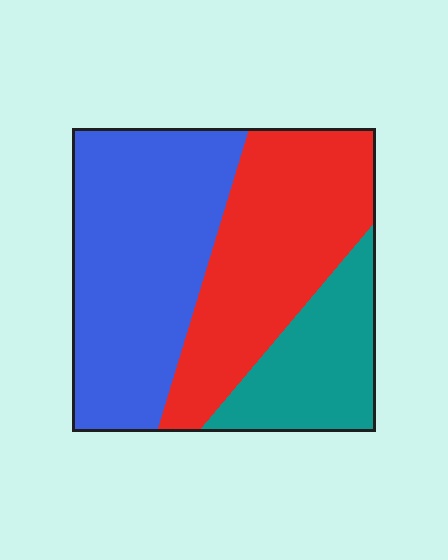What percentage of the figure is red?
Red covers roughly 35% of the figure.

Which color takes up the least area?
Teal, at roughly 20%.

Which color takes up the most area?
Blue, at roughly 45%.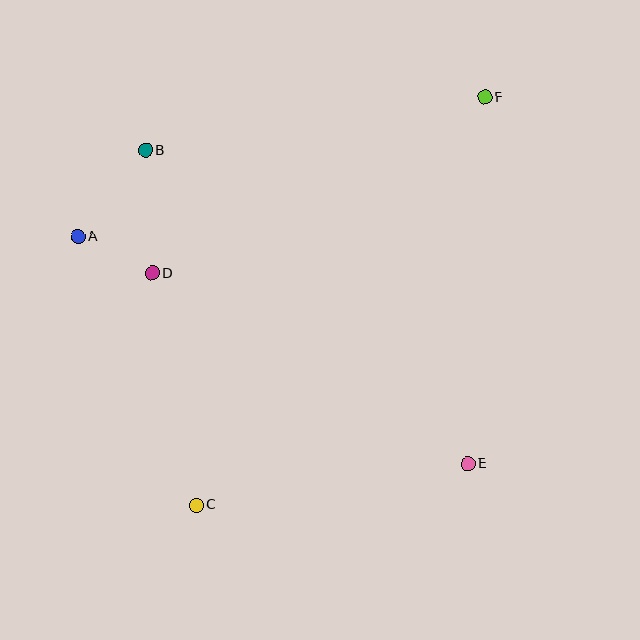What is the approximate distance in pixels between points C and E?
The distance between C and E is approximately 275 pixels.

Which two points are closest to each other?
Points A and D are closest to each other.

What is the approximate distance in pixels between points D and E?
The distance between D and E is approximately 369 pixels.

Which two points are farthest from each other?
Points C and F are farthest from each other.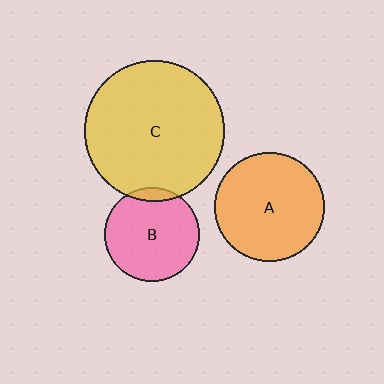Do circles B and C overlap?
Yes.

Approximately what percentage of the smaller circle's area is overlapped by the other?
Approximately 5%.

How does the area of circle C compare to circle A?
Approximately 1.6 times.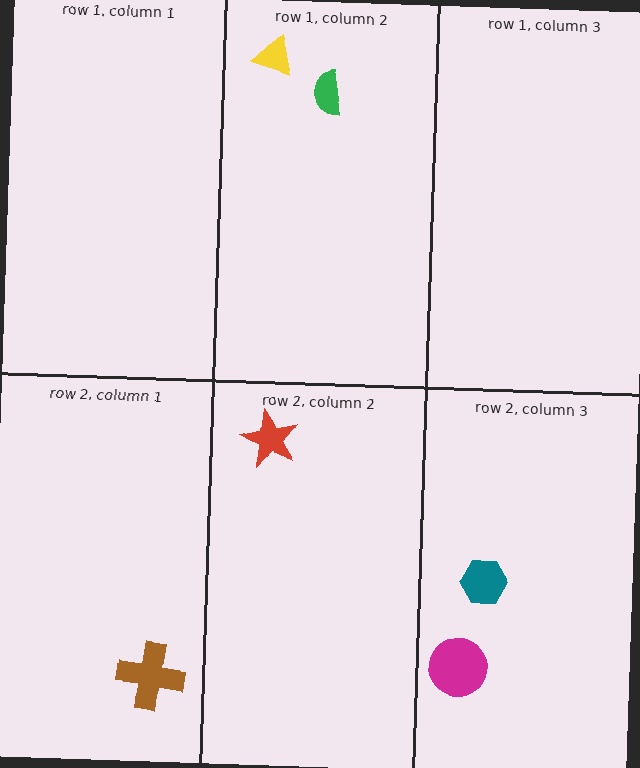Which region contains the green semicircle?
The row 1, column 2 region.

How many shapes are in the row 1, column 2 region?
2.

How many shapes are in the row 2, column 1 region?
1.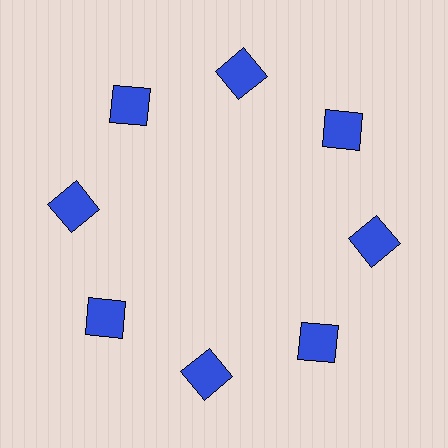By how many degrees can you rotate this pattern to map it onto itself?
The pattern maps onto itself every 45 degrees of rotation.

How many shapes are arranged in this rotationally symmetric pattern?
There are 8 shapes, arranged in 8 groups of 1.